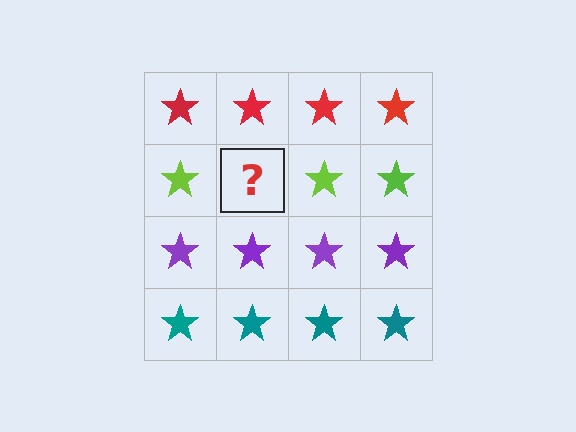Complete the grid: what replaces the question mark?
The question mark should be replaced with a lime star.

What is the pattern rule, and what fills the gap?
The rule is that each row has a consistent color. The gap should be filled with a lime star.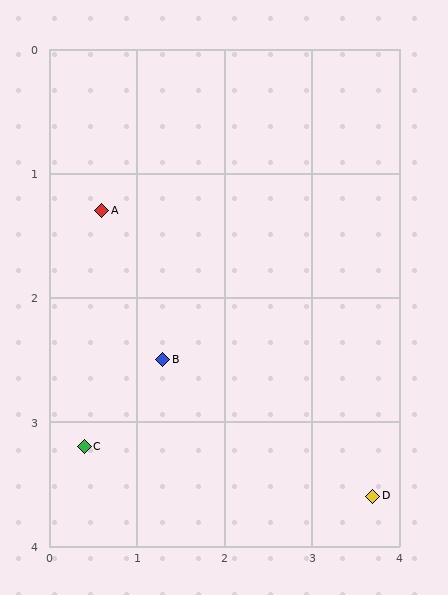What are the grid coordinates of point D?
Point D is at approximately (3.7, 3.6).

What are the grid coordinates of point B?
Point B is at approximately (1.3, 2.5).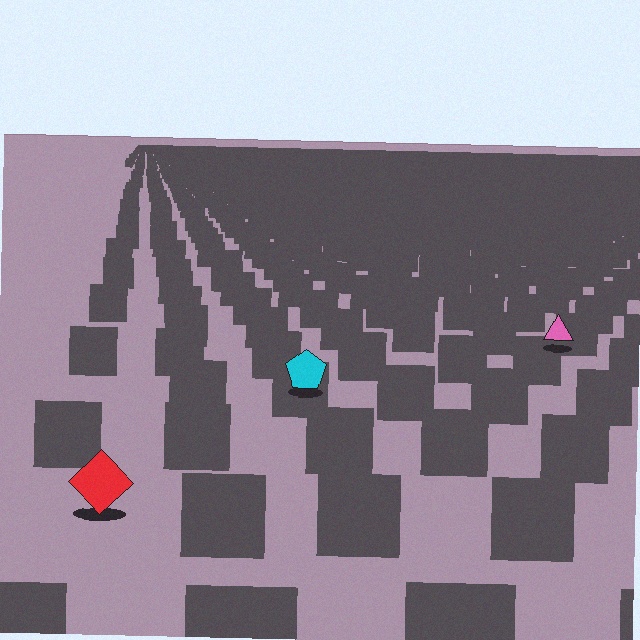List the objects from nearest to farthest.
From nearest to farthest: the red diamond, the cyan pentagon, the pink triangle.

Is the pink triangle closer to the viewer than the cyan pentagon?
No. The cyan pentagon is closer — you can tell from the texture gradient: the ground texture is coarser near it.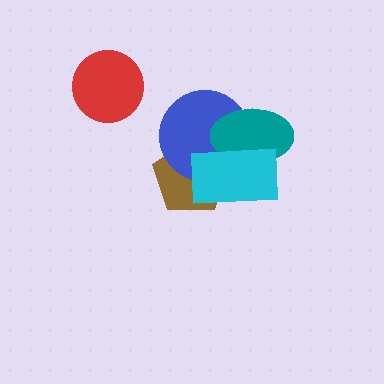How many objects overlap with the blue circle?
3 objects overlap with the blue circle.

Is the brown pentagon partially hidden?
Yes, it is partially covered by another shape.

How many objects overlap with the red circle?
0 objects overlap with the red circle.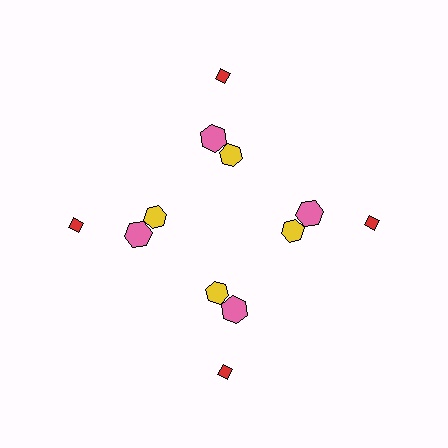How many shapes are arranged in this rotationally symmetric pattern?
There are 12 shapes, arranged in 4 groups of 3.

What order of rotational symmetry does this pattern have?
This pattern has 4-fold rotational symmetry.